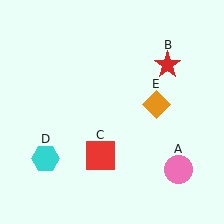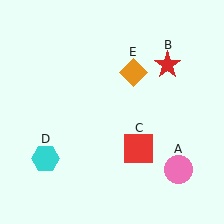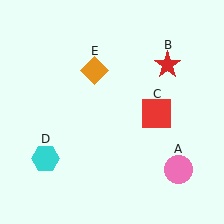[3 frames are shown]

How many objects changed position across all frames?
2 objects changed position: red square (object C), orange diamond (object E).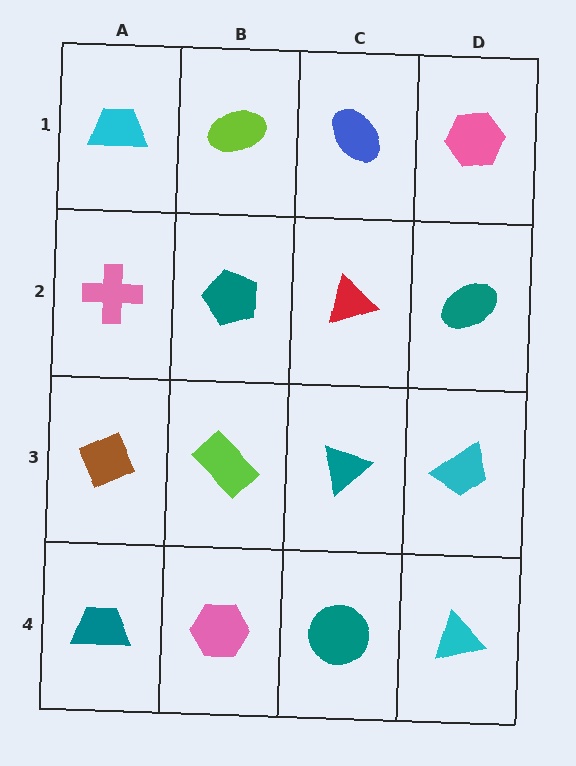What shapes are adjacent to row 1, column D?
A teal ellipse (row 2, column D), a blue ellipse (row 1, column C).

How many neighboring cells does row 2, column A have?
3.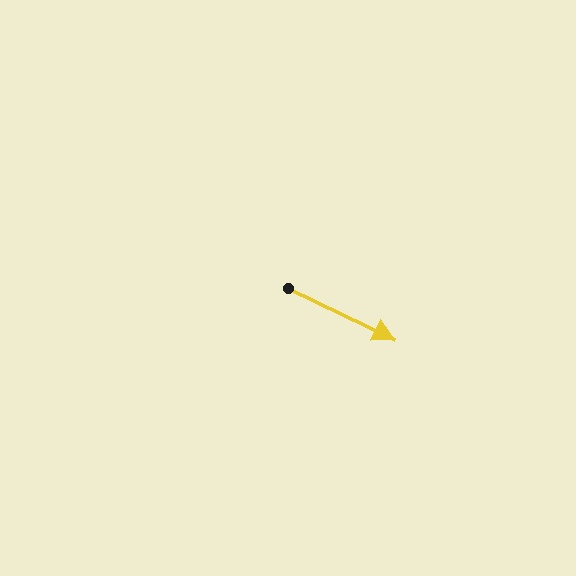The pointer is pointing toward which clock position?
Roughly 4 o'clock.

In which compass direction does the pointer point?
Southeast.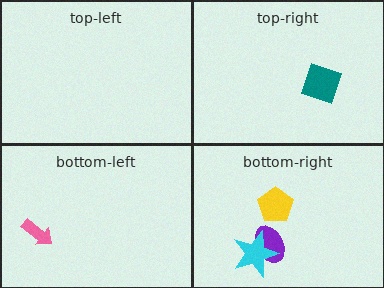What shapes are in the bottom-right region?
The purple ellipse, the cyan star, the yellow pentagon.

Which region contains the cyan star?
The bottom-right region.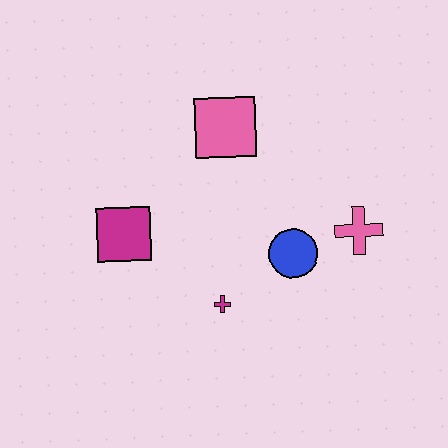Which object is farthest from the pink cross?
The magenta square is farthest from the pink cross.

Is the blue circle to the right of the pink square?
Yes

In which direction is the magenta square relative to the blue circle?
The magenta square is to the left of the blue circle.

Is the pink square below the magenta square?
No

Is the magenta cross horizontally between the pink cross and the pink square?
No